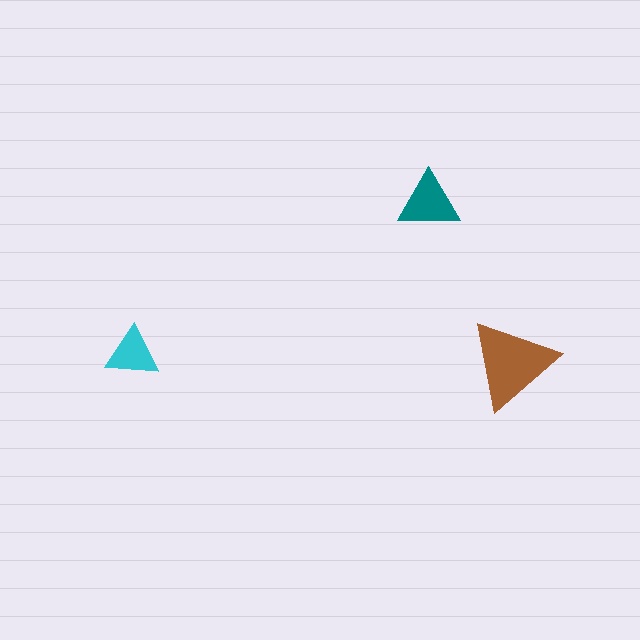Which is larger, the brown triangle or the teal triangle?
The brown one.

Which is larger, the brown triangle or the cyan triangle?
The brown one.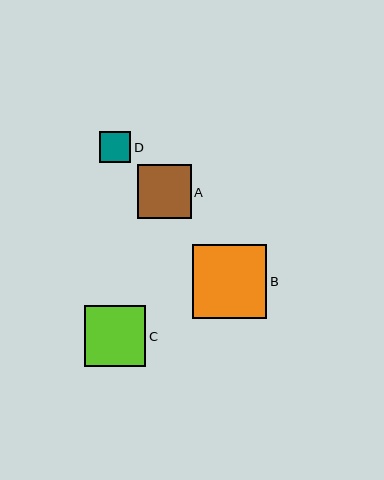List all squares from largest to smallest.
From largest to smallest: B, C, A, D.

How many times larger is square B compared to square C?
Square B is approximately 1.2 times the size of square C.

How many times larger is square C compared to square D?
Square C is approximately 2.0 times the size of square D.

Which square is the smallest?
Square D is the smallest with a size of approximately 31 pixels.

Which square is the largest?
Square B is the largest with a size of approximately 74 pixels.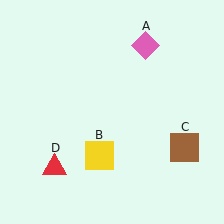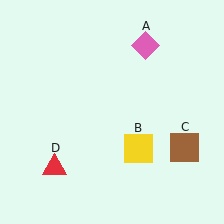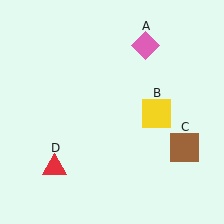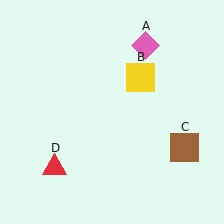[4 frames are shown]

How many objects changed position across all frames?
1 object changed position: yellow square (object B).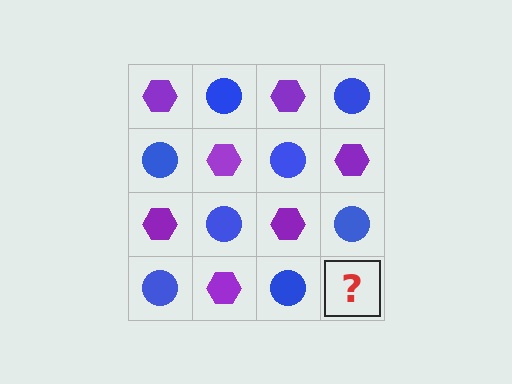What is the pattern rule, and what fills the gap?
The rule is that it alternates purple hexagon and blue circle in a checkerboard pattern. The gap should be filled with a purple hexagon.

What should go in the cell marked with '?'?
The missing cell should contain a purple hexagon.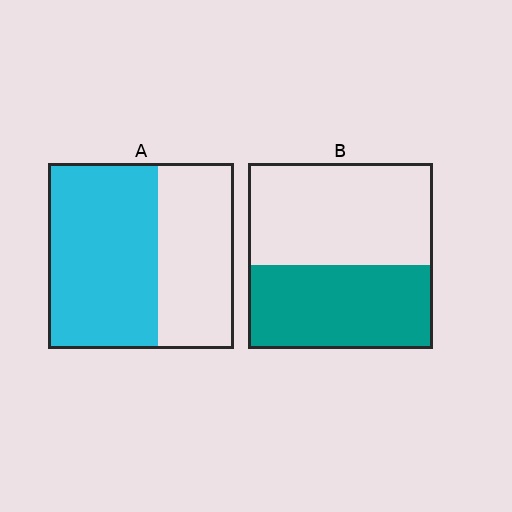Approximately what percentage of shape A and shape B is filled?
A is approximately 60% and B is approximately 45%.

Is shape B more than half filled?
No.